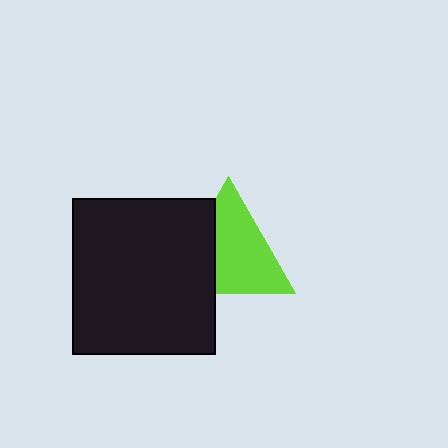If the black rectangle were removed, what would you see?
You would see the complete lime triangle.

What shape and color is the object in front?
The object in front is a black rectangle.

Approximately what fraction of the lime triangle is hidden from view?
Roughly 33% of the lime triangle is hidden behind the black rectangle.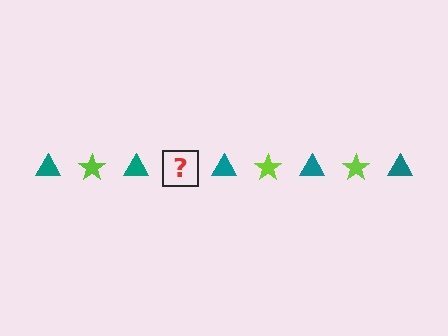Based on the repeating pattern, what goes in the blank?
The blank should be a lime star.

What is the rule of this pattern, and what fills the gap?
The rule is that the pattern alternates between teal triangle and lime star. The gap should be filled with a lime star.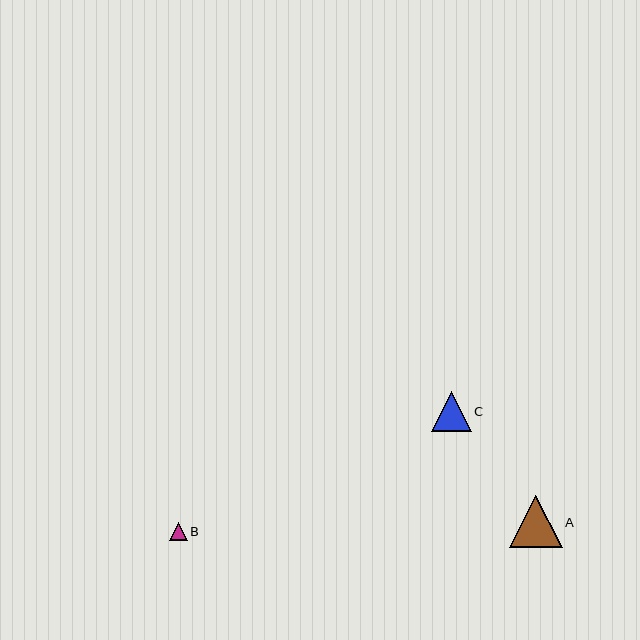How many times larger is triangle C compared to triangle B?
Triangle C is approximately 2.2 times the size of triangle B.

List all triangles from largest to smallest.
From largest to smallest: A, C, B.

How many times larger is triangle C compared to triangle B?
Triangle C is approximately 2.2 times the size of triangle B.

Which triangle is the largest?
Triangle A is the largest with a size of approximately 52 pixels.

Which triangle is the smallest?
Triangle B is the smallest with a size of approximately 18 pixels.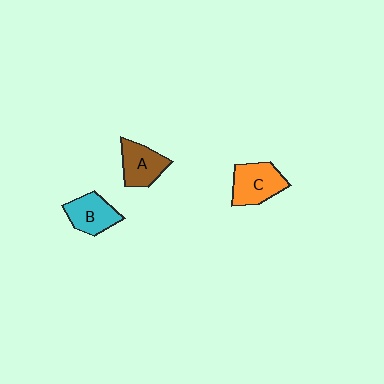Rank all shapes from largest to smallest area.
From largest to smallest: C (orange), A (brown), B (cyan).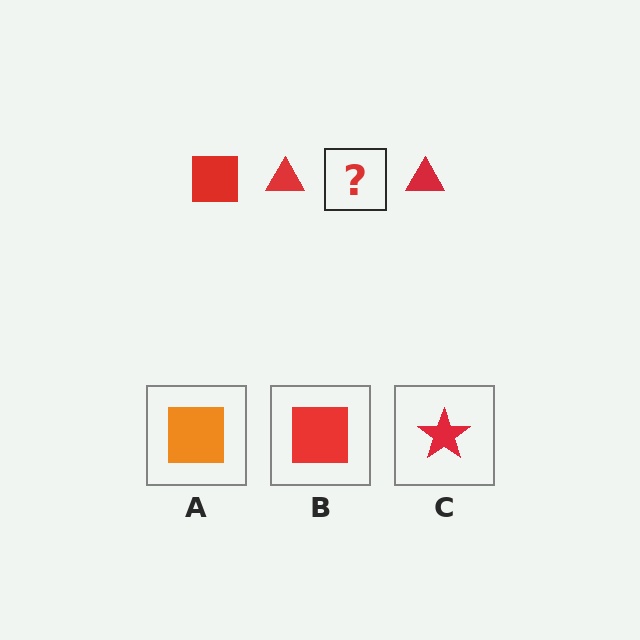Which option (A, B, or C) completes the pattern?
B.